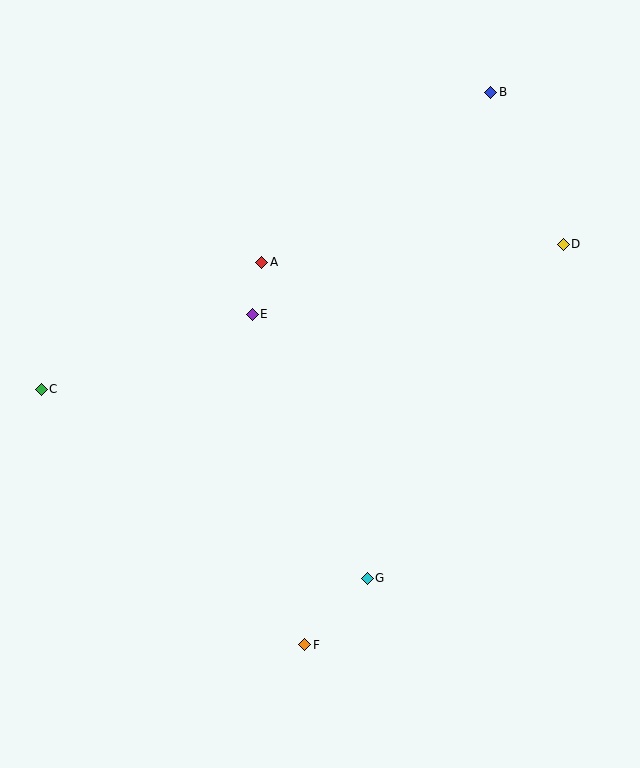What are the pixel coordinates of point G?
Point G is at (367, 578).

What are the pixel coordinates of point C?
Point C is at (41, 389).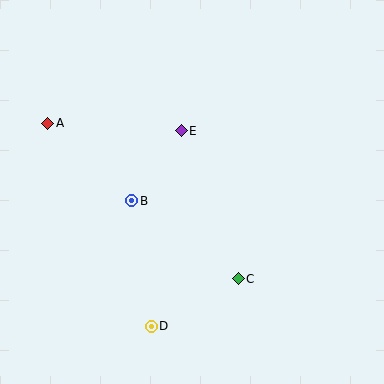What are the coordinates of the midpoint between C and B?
The midpoint between C and B is at (185, 240).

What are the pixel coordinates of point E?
Point E is at (181, 131).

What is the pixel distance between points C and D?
The distance between C and D is 99 pixels.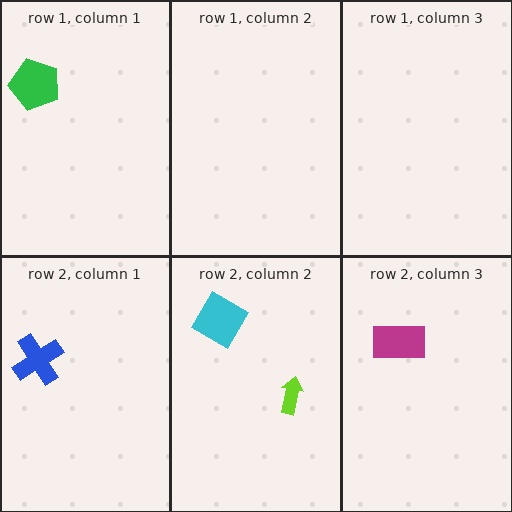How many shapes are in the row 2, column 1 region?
1.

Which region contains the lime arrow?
The row 2, column 2 region.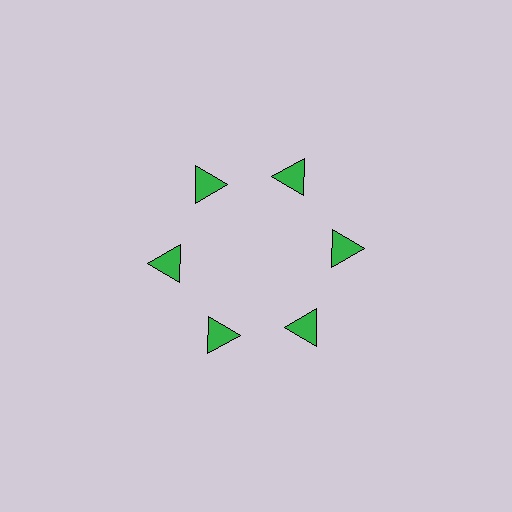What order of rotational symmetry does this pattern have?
This pattern has 6-fold rotational symmetry.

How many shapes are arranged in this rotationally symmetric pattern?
There are 6 shapes, arranged in 6 groups of 1.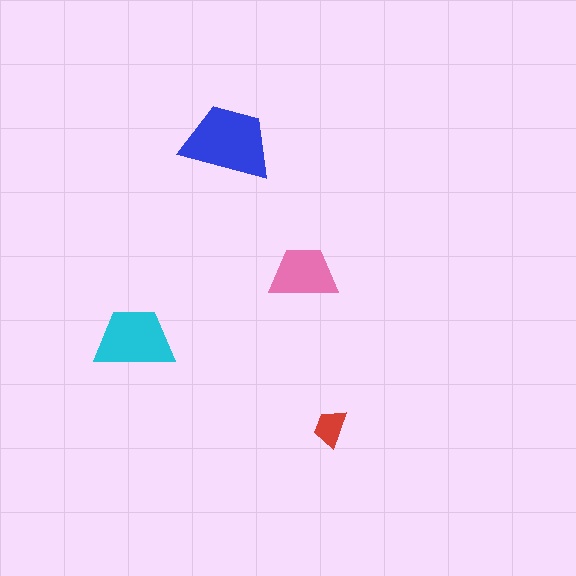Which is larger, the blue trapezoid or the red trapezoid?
The blue one.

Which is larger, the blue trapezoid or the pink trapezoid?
The blue one.